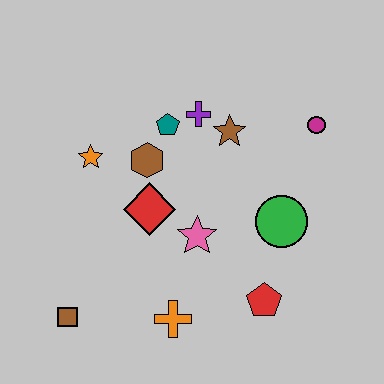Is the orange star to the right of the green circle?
No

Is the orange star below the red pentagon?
No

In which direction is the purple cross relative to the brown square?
The purple cross is above the brown square.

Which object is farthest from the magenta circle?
The brown square is farthest from the magenta circle.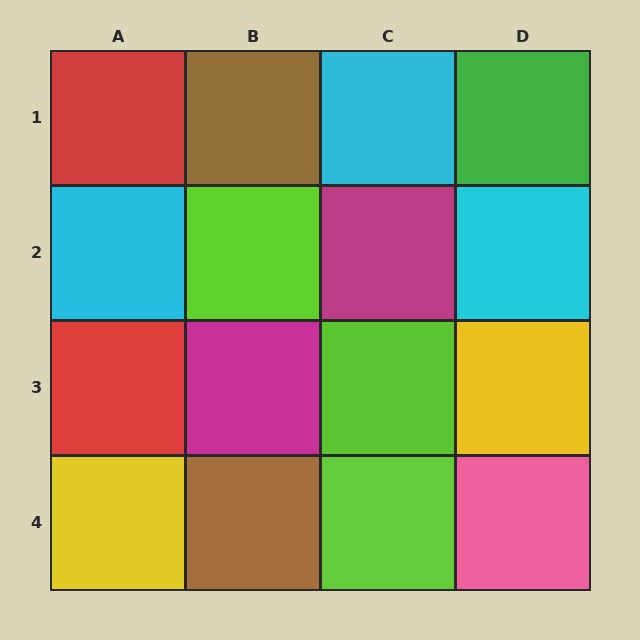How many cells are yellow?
2 cells are yellow.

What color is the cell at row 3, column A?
Red.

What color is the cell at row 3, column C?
Lime.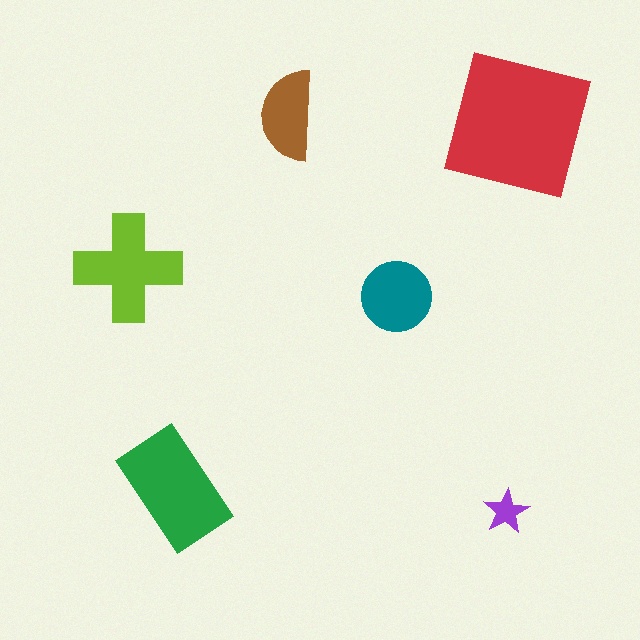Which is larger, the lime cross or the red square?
The red square.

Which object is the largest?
The red square.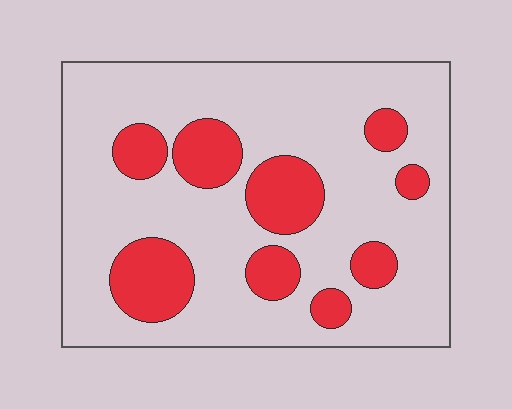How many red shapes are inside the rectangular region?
9.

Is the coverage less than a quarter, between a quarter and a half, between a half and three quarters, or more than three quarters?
Less than a quarter.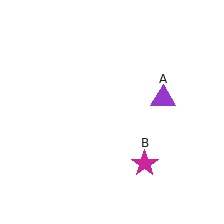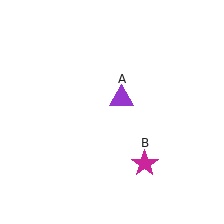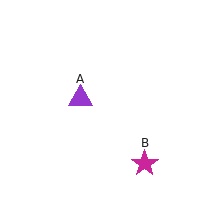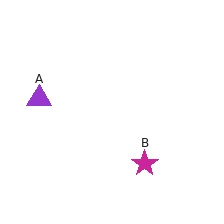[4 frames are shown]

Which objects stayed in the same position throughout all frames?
Magenta star (object B) remained stationary.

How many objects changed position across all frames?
1 object changed position: purple triangle (object A).